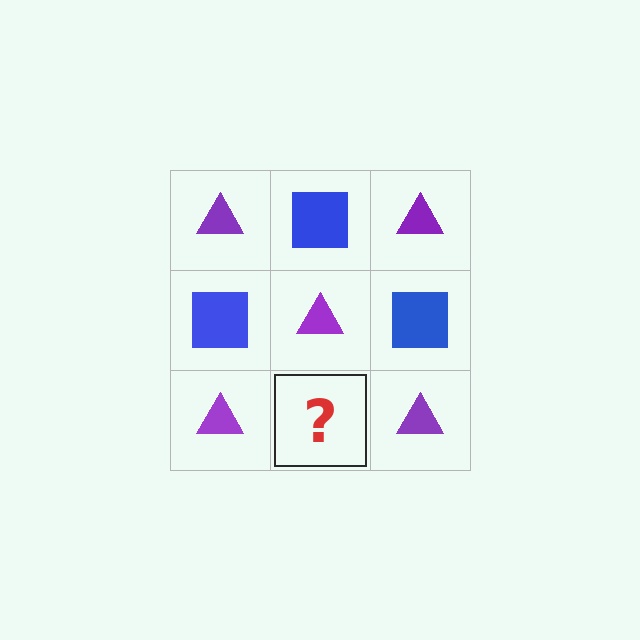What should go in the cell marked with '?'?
The missing cell should contain a blue square.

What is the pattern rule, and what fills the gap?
The rule is that it alternates purple triangle and blue square in a checkerboard pattern. The gap should be filled with a blue square.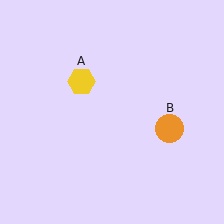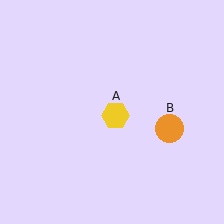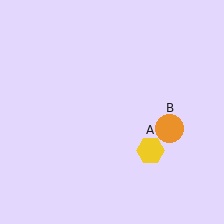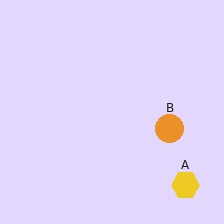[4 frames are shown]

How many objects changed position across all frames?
1 object changed position: yellow hexagon (object A).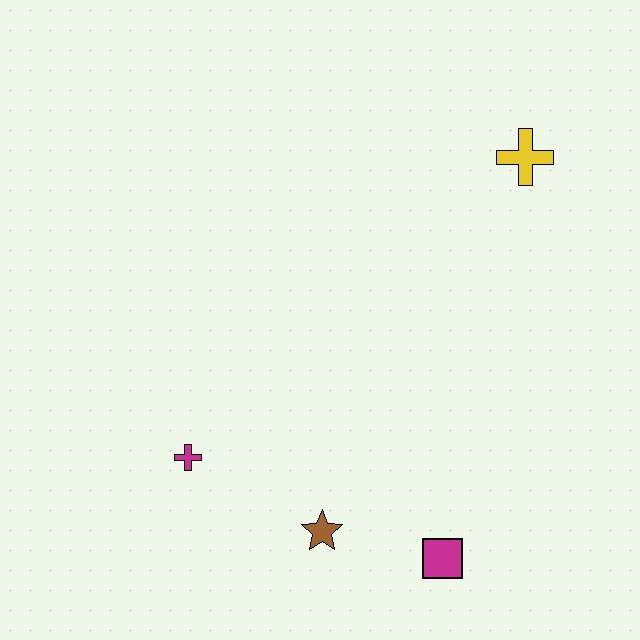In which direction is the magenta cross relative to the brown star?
The magenta cross is to the left of the brown star.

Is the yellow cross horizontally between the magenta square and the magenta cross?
No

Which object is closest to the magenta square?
The brown star is closest to the magenta square.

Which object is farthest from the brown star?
The yellow cross is farthest from the brown star.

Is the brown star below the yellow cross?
Yes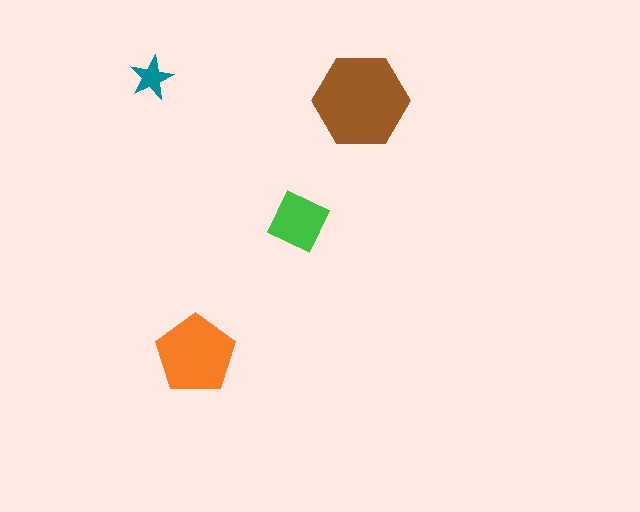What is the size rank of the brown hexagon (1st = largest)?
1st.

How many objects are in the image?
There are 4 objects in the image.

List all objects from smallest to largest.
The teal star, the green diamond, the orange pentagon, the brown hexagon.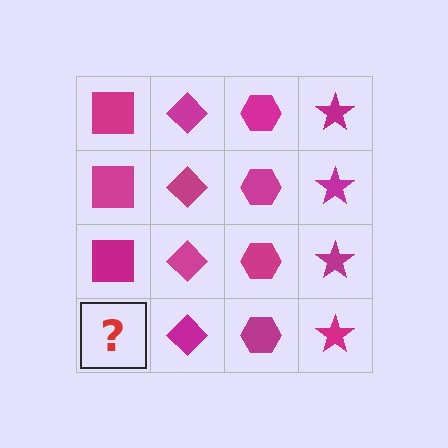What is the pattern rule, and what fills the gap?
The rule is that each column has a consistent shape. The gap should be filled with a magenta square.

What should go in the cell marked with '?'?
The missing cell should contain a magenta square.